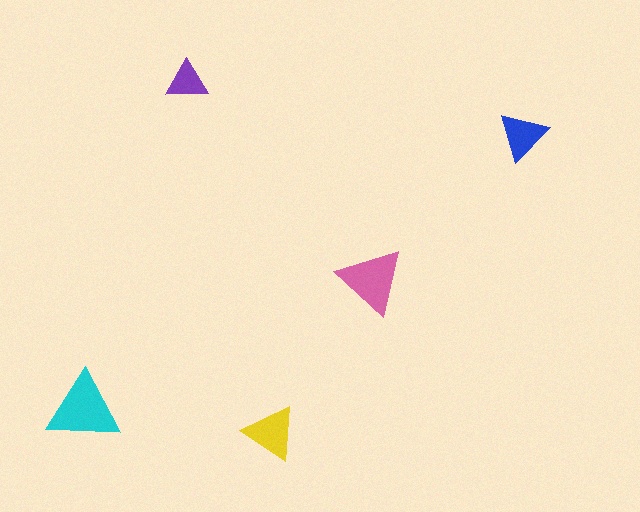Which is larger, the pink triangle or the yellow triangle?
The pink one.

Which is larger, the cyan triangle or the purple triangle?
The cyan one.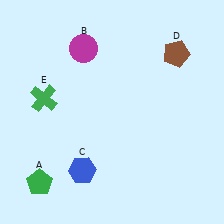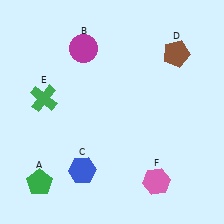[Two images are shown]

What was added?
A pink hexagon (F) was added in Image 2.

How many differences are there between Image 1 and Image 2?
There is 1 difference between the two images.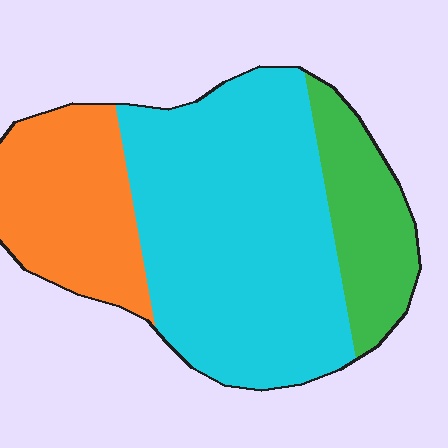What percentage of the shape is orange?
Orange takes up between a sixth and a third of the shape.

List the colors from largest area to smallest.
From largest to smallest: cyan, orange, green.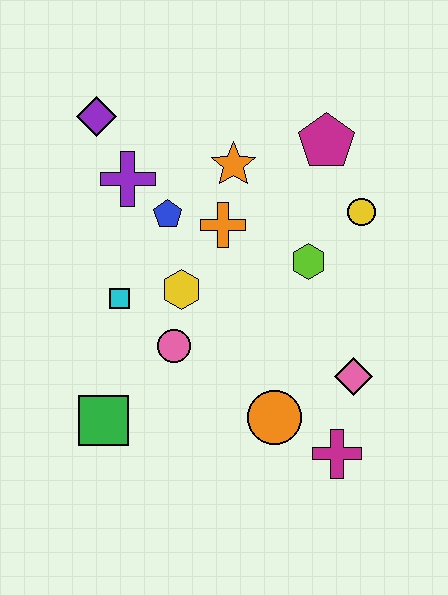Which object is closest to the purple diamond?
The purple cross is closest to the purple diamond.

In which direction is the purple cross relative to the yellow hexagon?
The purple cross is above the yellow hexagon.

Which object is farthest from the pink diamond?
The purple diamond is farthest from the pink diamond.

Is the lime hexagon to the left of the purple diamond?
No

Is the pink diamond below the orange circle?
No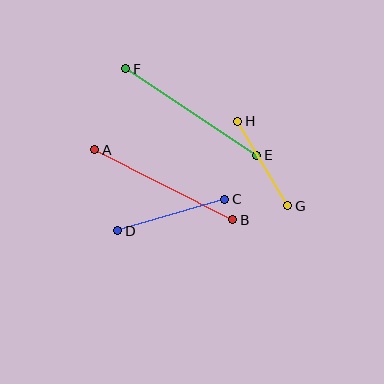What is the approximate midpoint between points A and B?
The midpoint is at approximately (164, 185) pixels.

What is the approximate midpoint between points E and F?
The midpoint is at approximately (191, 112) pixels.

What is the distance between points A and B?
The distance is approximately 155 pixels.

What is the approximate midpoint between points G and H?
The midpoint is at approximately (263, 164) pixels.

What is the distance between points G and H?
The distance is approximately 98 pixels.